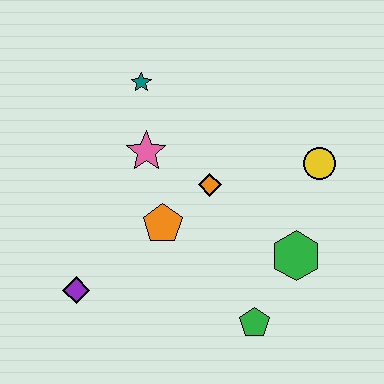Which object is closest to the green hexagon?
The green pentagon is closest to the green hexagon.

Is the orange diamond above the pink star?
No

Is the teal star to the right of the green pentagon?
No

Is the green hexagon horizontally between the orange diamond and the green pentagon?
No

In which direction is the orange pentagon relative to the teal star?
The orange pentagon is below the teal star.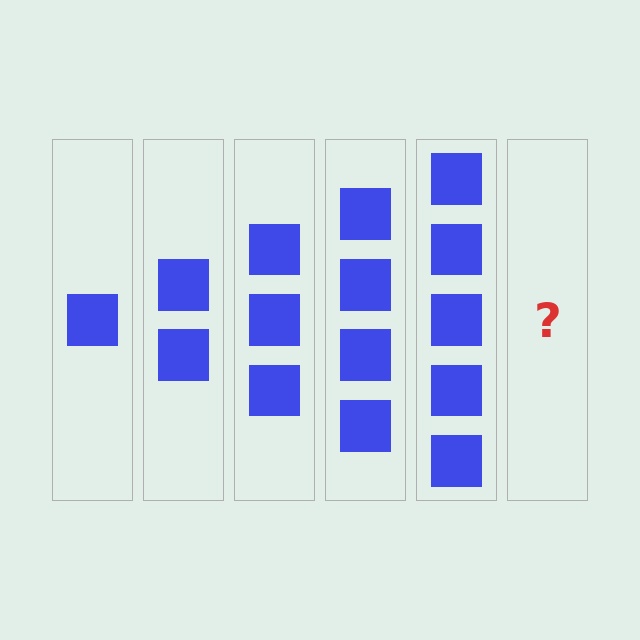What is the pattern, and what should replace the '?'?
The pattern is that each step adds one more square. The '?' should be 6 squares.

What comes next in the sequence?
The next element should be 6 squares.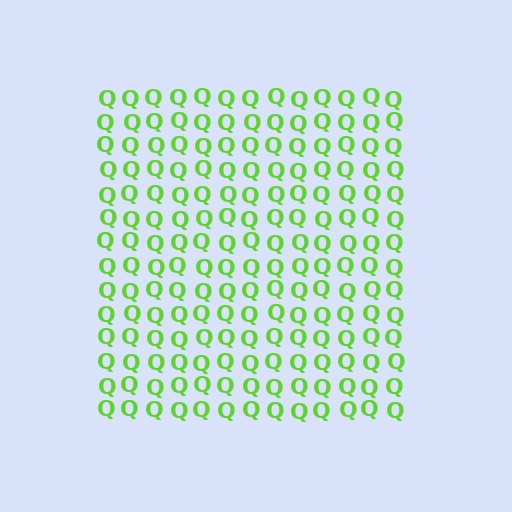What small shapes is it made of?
It is made of small letter Q's.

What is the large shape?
The large shape is a square.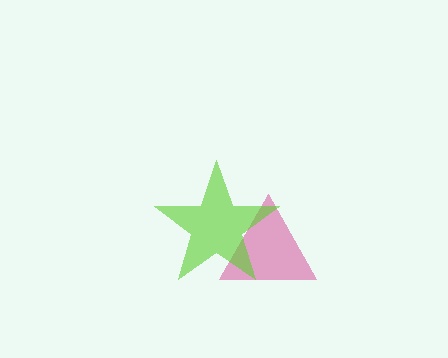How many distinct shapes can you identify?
There are 2 distinct shapes: a pink triangle, a lime star.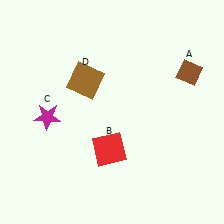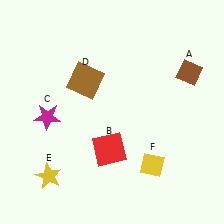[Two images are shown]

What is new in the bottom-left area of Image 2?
A yellow star (E) was added in the bottom-left area of Image 2.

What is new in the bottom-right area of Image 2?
A yellow diamond (F) was added in the bottom-right area of Image 2.